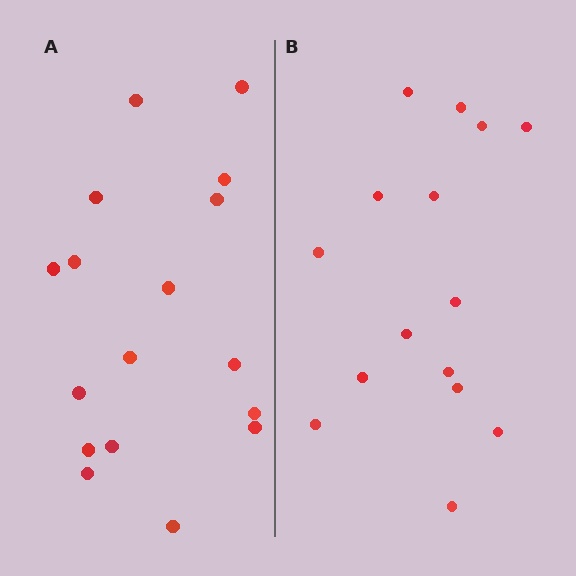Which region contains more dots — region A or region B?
Region A (the left region) has more dots.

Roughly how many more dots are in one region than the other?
Region A has just a few more — roughly 2 or 3 more dots than region B.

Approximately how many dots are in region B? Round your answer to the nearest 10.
About 20 dots. (The exact count is 15, which rounds to 20.)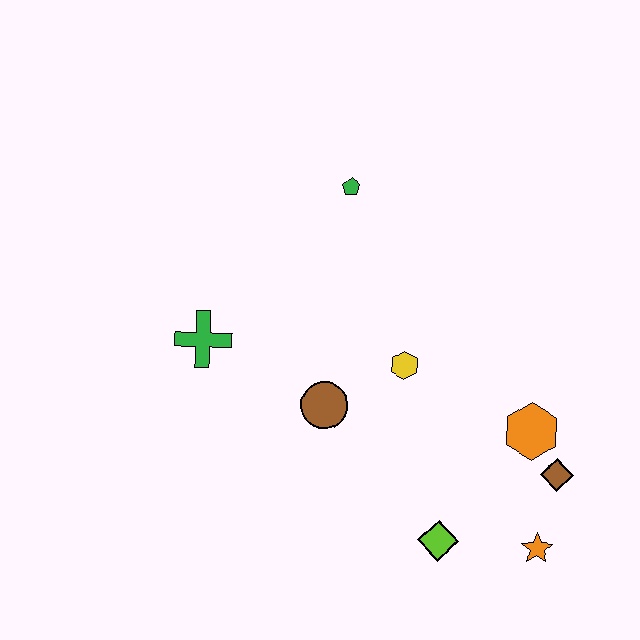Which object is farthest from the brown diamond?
The green cross is farthest from the brown diamond.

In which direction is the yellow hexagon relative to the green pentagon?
The yellow hexagon is below the green pentagon.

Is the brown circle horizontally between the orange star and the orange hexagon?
No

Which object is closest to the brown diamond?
The orange hexagon is closest to the brown diamond.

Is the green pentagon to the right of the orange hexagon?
No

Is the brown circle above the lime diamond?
Yes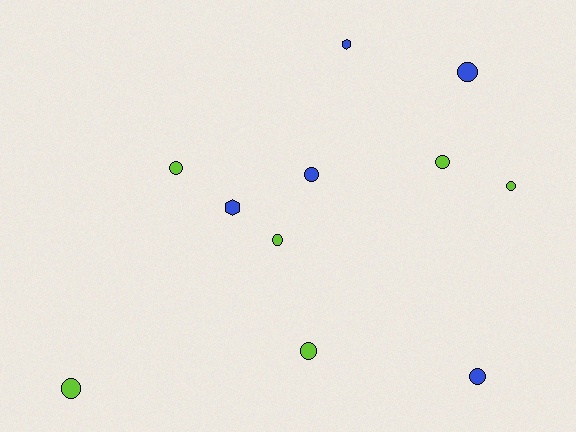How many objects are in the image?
There are 11 objects.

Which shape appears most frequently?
Circle, with 9 objects.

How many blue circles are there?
There are 3 blue circles.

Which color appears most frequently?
Lime, with 6 objects.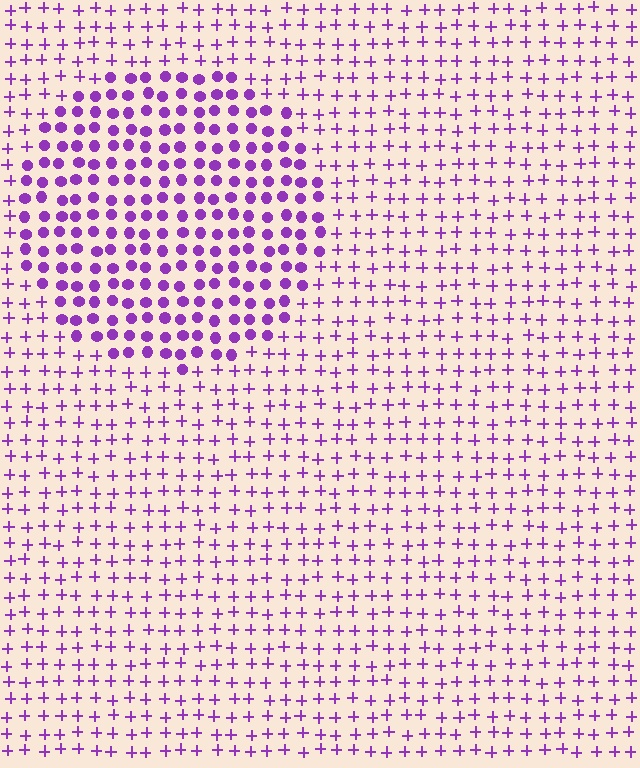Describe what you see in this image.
The image is filled with small purple elements arranged in a uniform grid. A circle-shaped region contains circles, while the surrounding area contains plus signs. The boundary is defined purely by the change in element shape.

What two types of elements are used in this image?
The image uses circles inside the circle region and plus signs outside it.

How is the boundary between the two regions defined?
The boundary is defined by a change in element shape: circles inside vs. plus signs outside. All elements share the same color and spacing.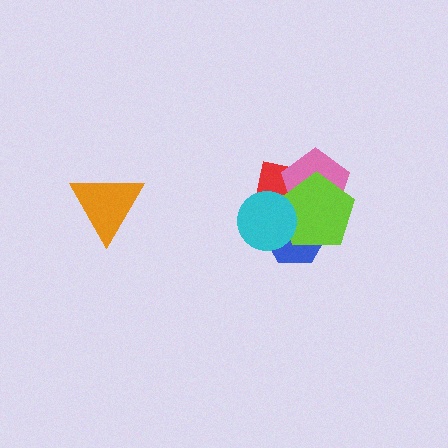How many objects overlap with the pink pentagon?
3 objects overlap with the pink pentagon.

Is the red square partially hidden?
Yes, it is partially covered by another shape.